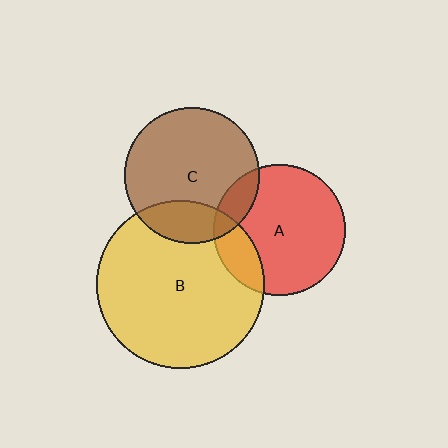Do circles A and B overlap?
Yes.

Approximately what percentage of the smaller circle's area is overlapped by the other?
Approximately 20%.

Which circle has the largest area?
Circle B (yellow).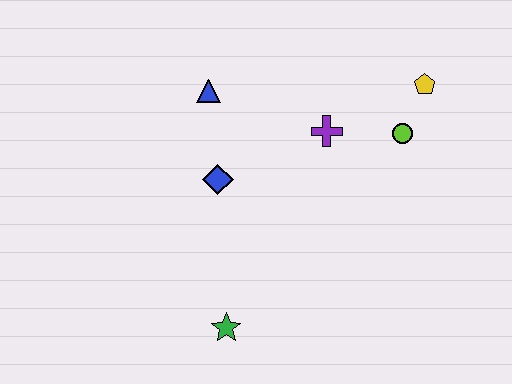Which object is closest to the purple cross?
The lime circle is closest to the purple cross.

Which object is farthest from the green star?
The yellow pentagon is farthest from the green star.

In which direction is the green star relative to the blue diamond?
The green star is below the blue diamond.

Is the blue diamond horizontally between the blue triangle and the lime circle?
Yes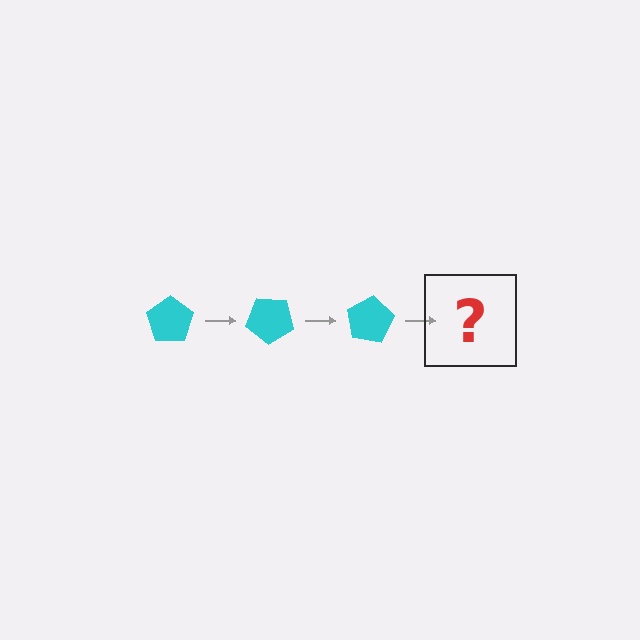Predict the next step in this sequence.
The next step is a cyan pentagon rotated 120 degrees.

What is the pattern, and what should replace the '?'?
The pattern is that the pentagon rotates 40 degrees each step. The '?' should be a cyan pentagon rotated 120 degrees.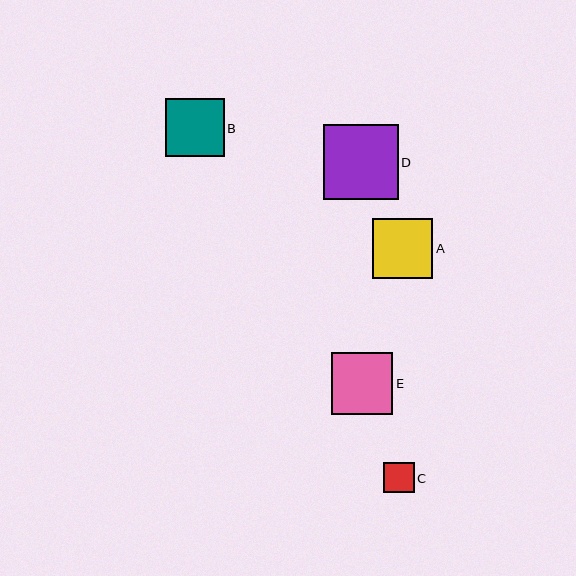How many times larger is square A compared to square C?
Square A is approximately 2.0 times the size of square C.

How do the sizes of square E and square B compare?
Square E and square B are approximately the same size.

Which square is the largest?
Square D is the largest with a size of approximately 75 pixels.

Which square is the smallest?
Square C is the smallest with a size of approximately 30 pixels.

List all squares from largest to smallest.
From largest to smallest: D, E, A, B, C.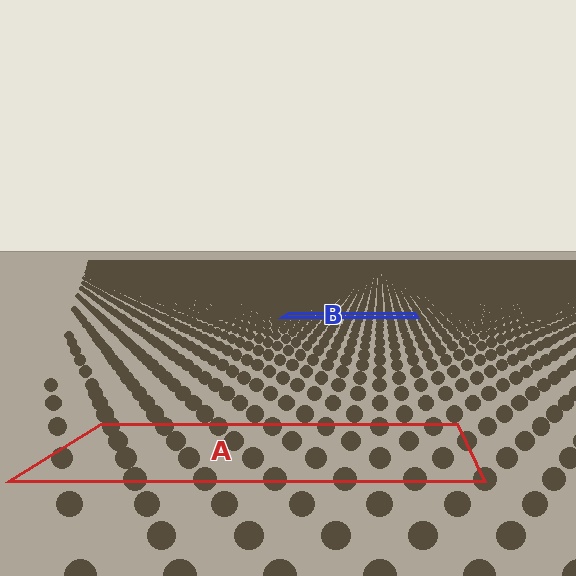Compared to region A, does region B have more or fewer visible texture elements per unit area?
Region B has more texture elements per unit area — they are packed more densely because it is farther away.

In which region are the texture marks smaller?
The texture marks are smaller in region B, because it is farther away.